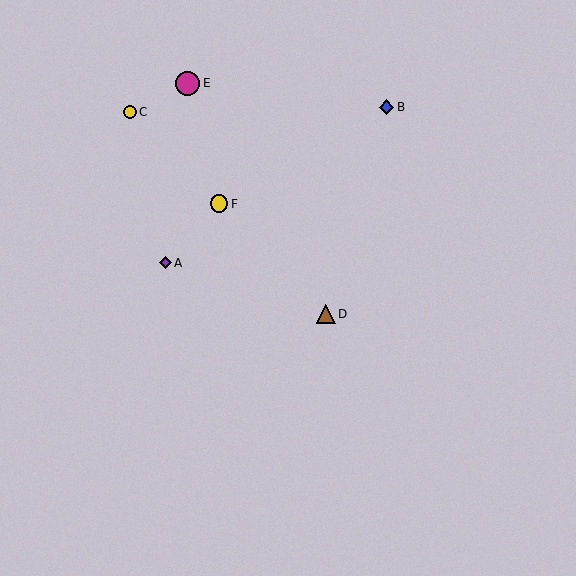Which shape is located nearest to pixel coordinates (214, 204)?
The yellow circle (labeled F) at (219, 204) is nearest to that location.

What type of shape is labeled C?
Shape C is a yellow circle.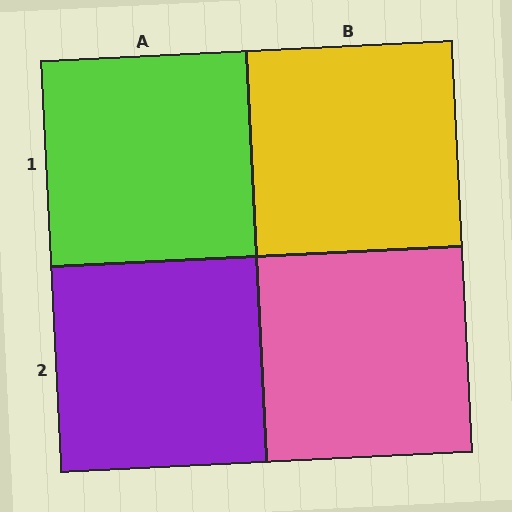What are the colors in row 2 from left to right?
Purple, pink.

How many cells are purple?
1 cell is purple.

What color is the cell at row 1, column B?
Yellow.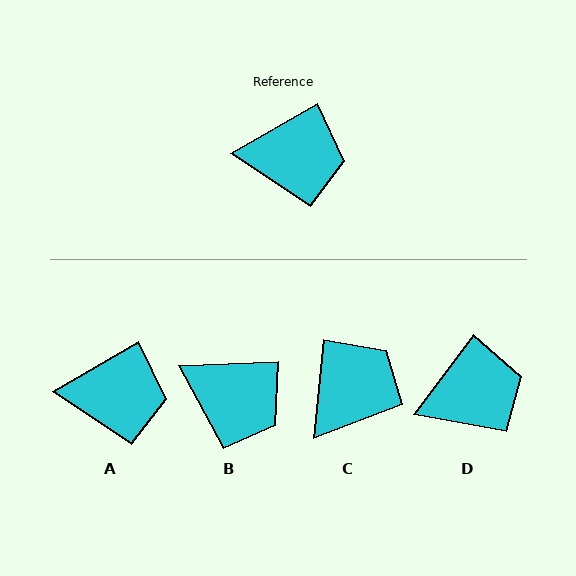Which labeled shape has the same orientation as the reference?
A.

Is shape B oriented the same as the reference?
No, it is off by about 28 degrees.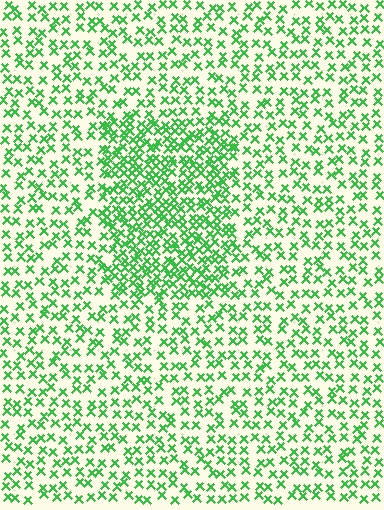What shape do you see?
I see a rectangle.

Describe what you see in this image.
The image contains small green elements arranged at two different densities. A rectangle-shaped region is visible where the elements are more densely packed than the surrounding area.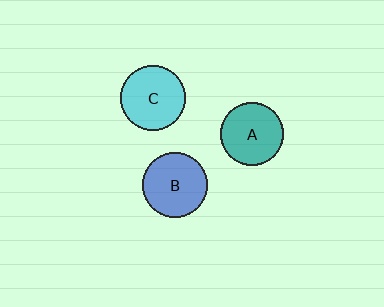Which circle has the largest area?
Circle B (blue).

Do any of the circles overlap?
No, none of the circles overlap.